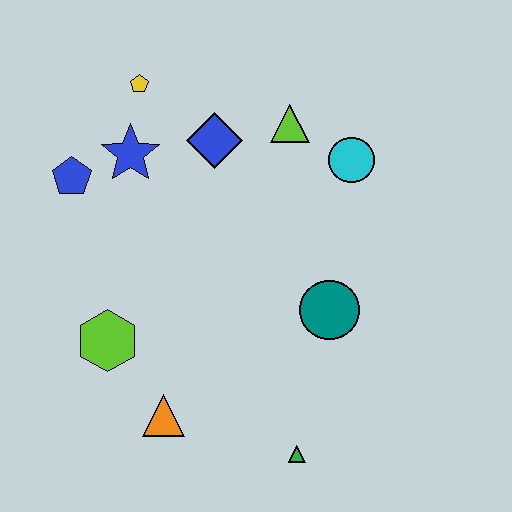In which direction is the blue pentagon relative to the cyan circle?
The blue pentagon is to the left of the cyan circle.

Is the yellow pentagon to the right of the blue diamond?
No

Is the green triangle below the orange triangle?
Yes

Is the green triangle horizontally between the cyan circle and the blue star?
Yes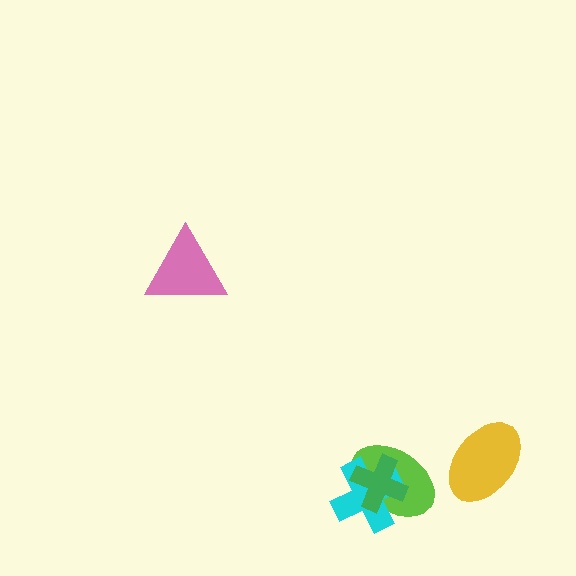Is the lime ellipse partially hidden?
Yes, it is partially covered by another shape.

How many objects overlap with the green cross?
2 objects overlap with the green cross.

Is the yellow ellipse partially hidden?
No, no other shape covers it.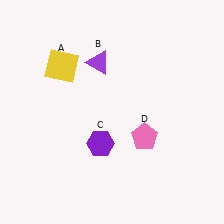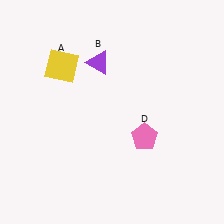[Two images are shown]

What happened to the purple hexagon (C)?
The purple hexagon (C) was removed in Image 2. It was in the bottom-left area of Image 1.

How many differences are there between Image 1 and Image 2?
There is 1 difference between the two images.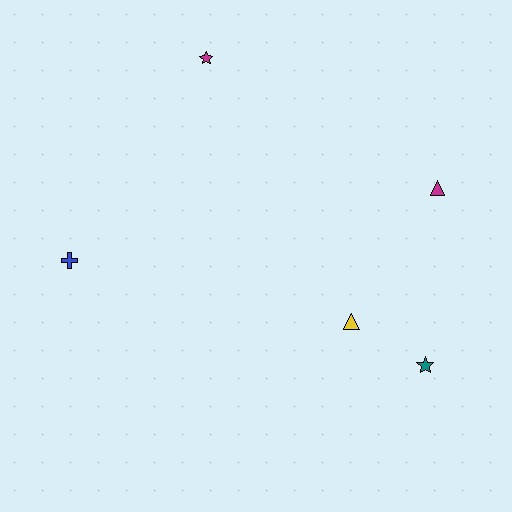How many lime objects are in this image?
There are no lime objects.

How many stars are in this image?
There are 2 stars.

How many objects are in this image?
There are 5 objects.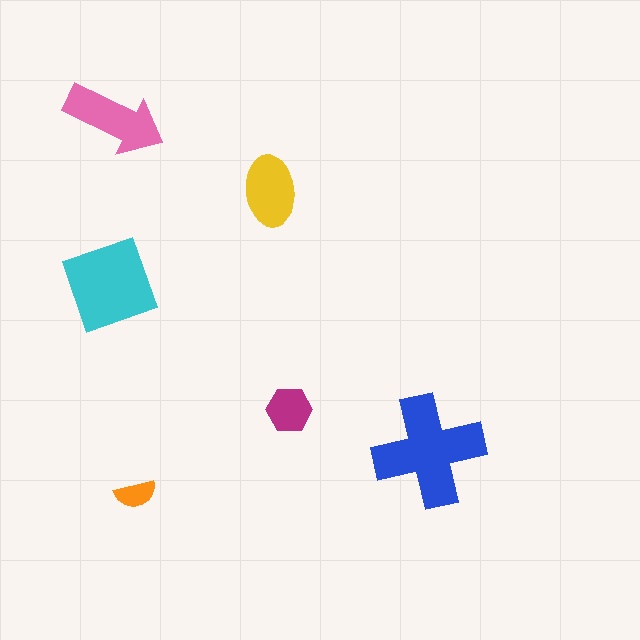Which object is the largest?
The blue cross.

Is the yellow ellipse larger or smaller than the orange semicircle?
Larger.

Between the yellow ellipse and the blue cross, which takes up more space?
The blue cross.